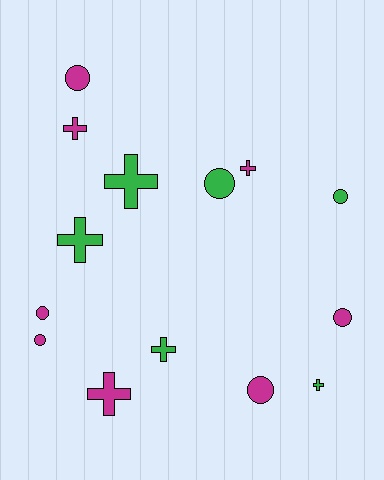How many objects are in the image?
There are 14 objects.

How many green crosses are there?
There are 4 green crosses.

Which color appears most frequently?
Magenta, with 8 objects.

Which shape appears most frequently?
Circle, with 7 objects.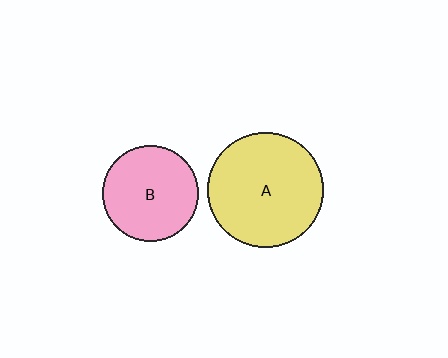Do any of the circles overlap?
No, none of the circles overlap.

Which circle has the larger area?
Circle A (yellow).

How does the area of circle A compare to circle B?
Approximately 1.4 times.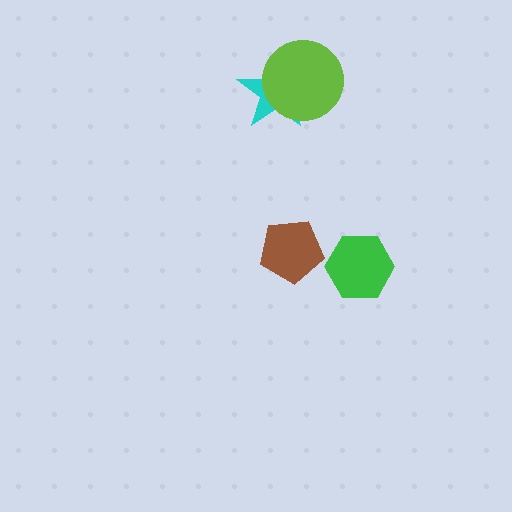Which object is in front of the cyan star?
The lime circle is in front of the cyan star.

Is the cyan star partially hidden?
Yes, it is partially covered by another shape.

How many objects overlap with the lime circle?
1 object overlaps with the lime circle.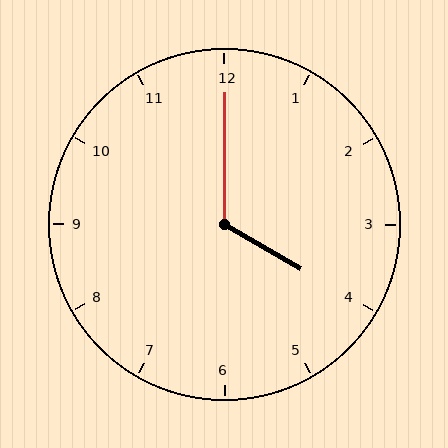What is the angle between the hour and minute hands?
Approximately 120 degrees.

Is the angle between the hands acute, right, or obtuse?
It is obtuse.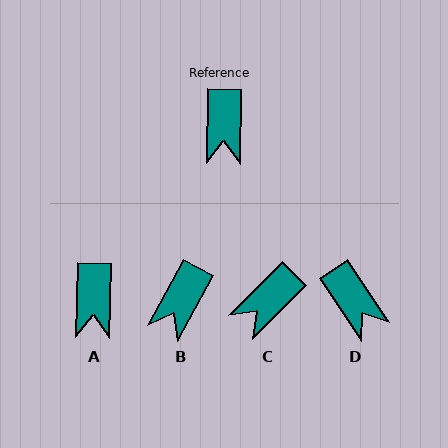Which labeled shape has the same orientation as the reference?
A.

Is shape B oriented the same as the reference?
No, it is off by about 28 degrees.